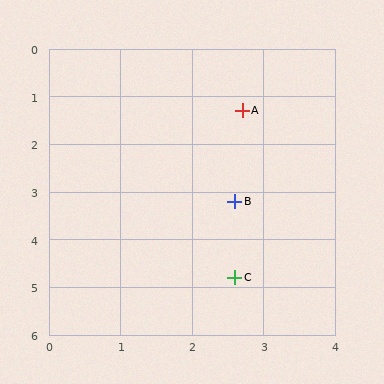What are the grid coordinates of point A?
Point A is at approximately (2.7, 1.3).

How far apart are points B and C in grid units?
Points B and C are about 1.6 grid units apart.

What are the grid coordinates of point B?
Point B is at approximately (2.6, 3.2).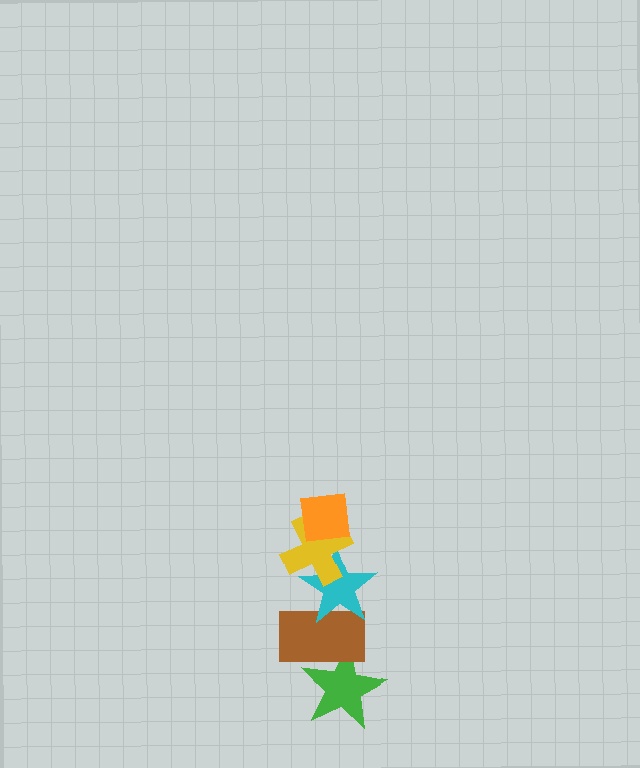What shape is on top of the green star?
The brown rectangle is on top of the green star.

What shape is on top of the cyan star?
The yellow cross is on top of the cyan star.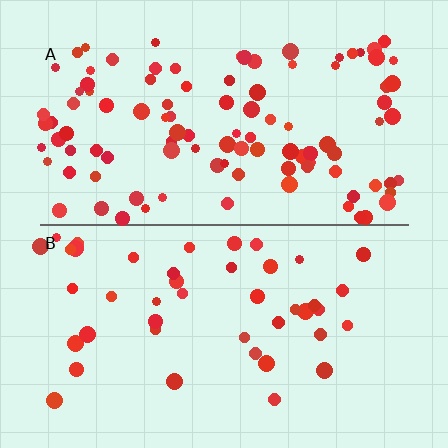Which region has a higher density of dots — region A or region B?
A (the top).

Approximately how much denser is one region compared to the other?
Approximately 2.4× — region A over region B.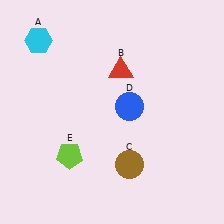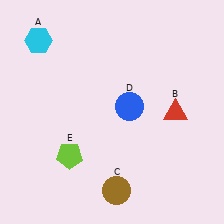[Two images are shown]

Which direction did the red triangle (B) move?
The red triangle (B) moved right.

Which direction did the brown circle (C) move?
The brown circle (C) moved down.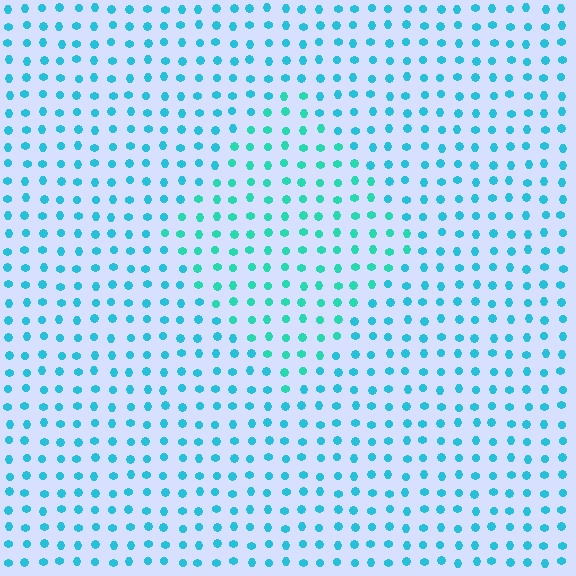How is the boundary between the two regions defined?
The boundary is defined purely by a slight shift in hue (about 23 degrees). Spacing, size, and orientation are identical on both sides.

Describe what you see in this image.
The image is filled with small cyan elements in a uniform arrangement. A diamond-shaped region is visible where the elements are tinted to a slightly different hue, forming a subtle color boundary.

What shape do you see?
I see a diamond.